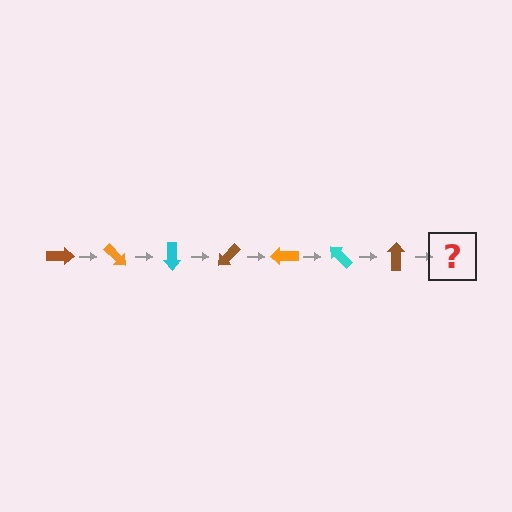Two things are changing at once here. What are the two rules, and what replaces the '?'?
The two rules are that it rotates 45 degrees each step and the color cycles through brown, orange, and cyan. The '?' should be an orange arrow, rotated 315 degrees from the start.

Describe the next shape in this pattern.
It should be an orange arrow, rotated 315 degrees from the start.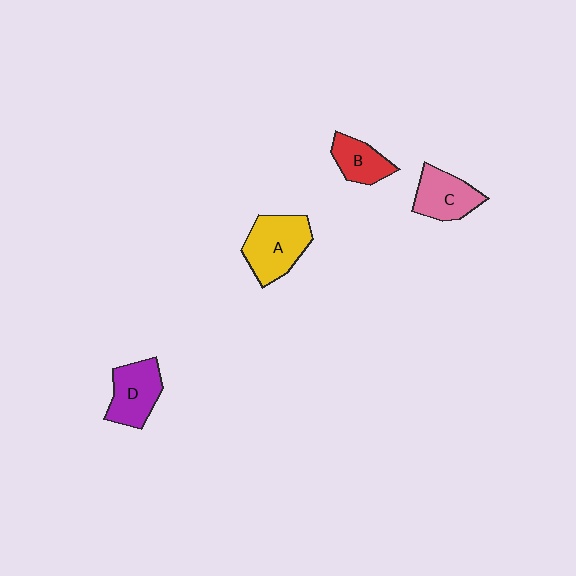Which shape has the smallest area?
Shape B (red).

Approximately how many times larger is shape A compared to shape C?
Approximately 1.3 times.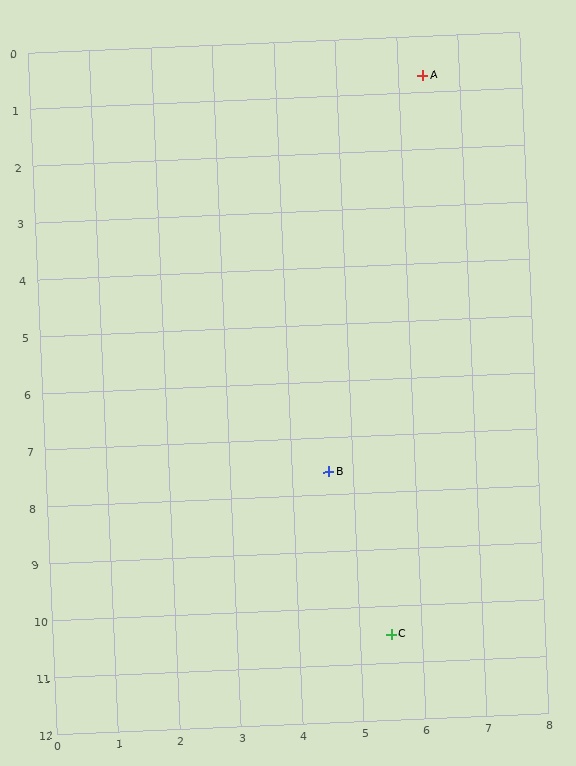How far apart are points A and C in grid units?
Points A and C are about 9.8 grid units apart.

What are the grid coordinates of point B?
Point B is at approximately (4.6, 7.6).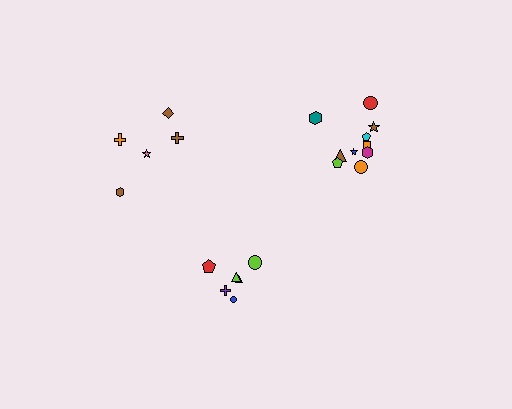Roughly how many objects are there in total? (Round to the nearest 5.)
Roughly 20 objects in total.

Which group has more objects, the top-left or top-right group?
The top-right group.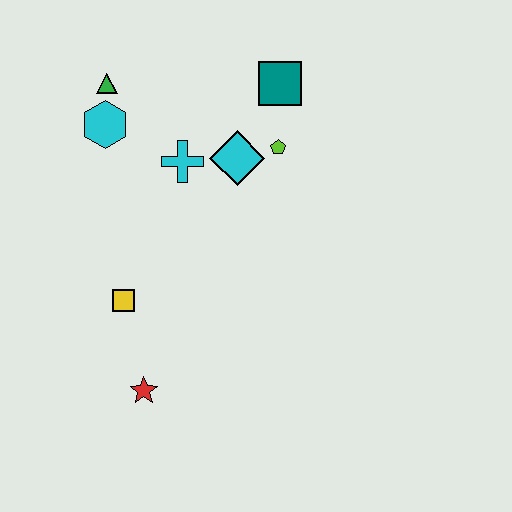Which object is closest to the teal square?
The lime pentagon is closest to the teal square.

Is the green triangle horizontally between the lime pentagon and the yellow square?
No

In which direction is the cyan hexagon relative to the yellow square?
The cyan hexagon is above the yellow square.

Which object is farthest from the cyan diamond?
The red star is farthest from the cyan diamond.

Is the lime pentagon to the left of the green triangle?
No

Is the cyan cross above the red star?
Yes